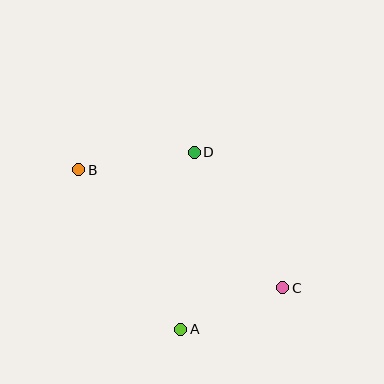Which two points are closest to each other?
Points A and C are closest to each other.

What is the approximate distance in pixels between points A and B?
The distance between A and B is approximately 189 pixels.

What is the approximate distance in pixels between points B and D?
The distance between B and D is approximately 117 pixels.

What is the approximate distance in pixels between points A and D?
The distance between A and D is approximately 178 pixels.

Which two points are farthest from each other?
Points B and C are farthest from each other.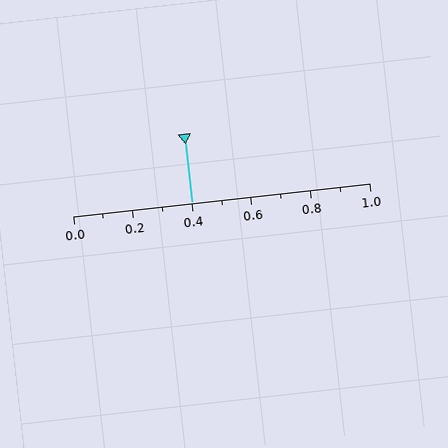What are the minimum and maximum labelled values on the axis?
The axis runs from 0.0 to 1.0.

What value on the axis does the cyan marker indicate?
The marker indicates approximately 0.4.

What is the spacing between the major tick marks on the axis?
The major ticks are spaced 0.2 apart.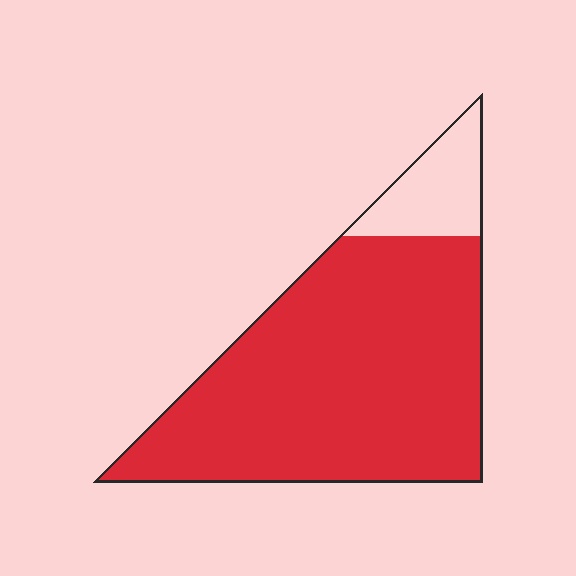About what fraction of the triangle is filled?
About seven eighths (7/8).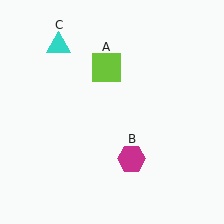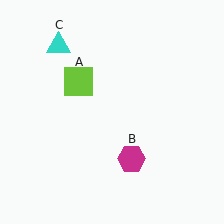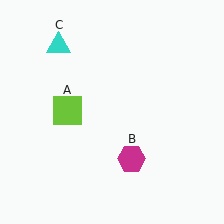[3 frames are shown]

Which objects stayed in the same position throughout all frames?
Magenta hexagon (object B) and cyan triangle (object C) remained stationary.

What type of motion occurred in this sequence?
The lime square (object A) rotated counterclockwise around the center of the scene.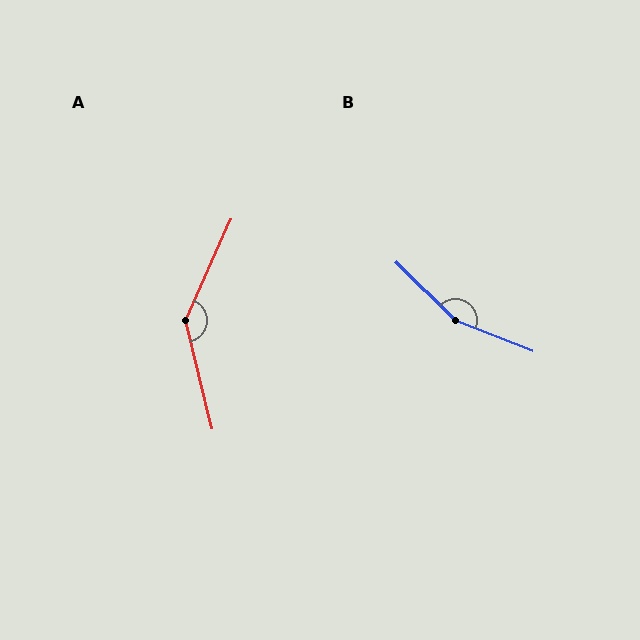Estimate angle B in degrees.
Approximately 157 degrees.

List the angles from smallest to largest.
A (142°), B (157°).